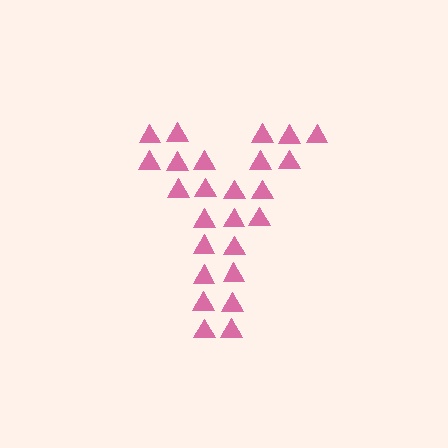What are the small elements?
The small elements are triangles.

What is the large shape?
The large shape is the letter Y.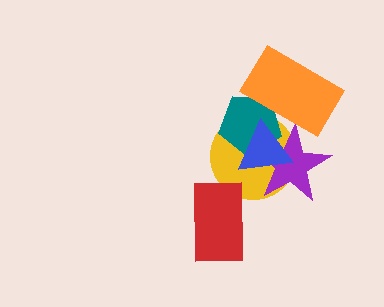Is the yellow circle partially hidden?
Yes, it is partially covered by another shape.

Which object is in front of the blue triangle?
The orange rectangle is in front of the blue triangle.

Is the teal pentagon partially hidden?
Yes, it is partially covered by another shape.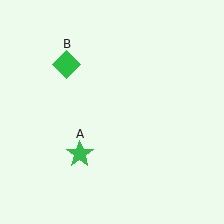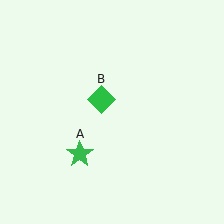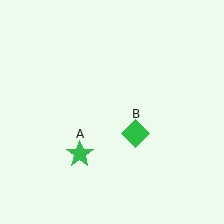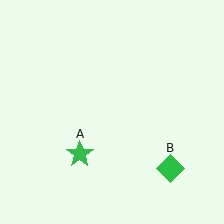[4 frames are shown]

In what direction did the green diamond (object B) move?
The green diamond (object B) moved down and to the right.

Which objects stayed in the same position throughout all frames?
Green star (object A) remained stationary.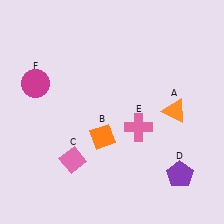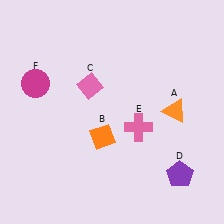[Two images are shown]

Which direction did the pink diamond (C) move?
The pink diamond (C) moved up.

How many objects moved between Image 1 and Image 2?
1 object moved between the two images.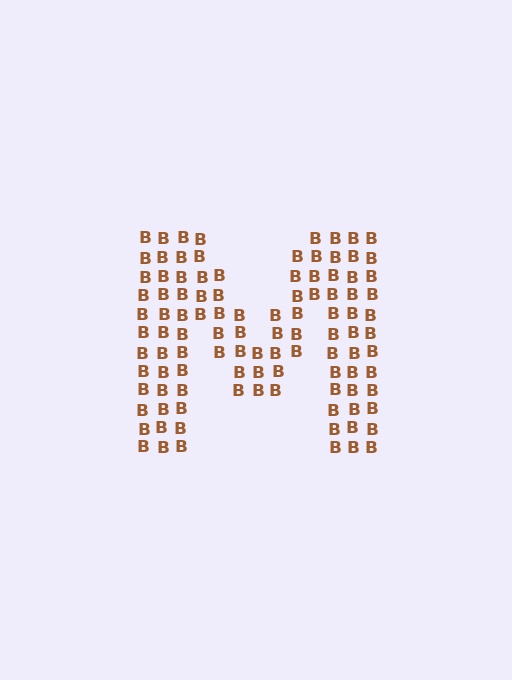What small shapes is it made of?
It is made of small letter B's.